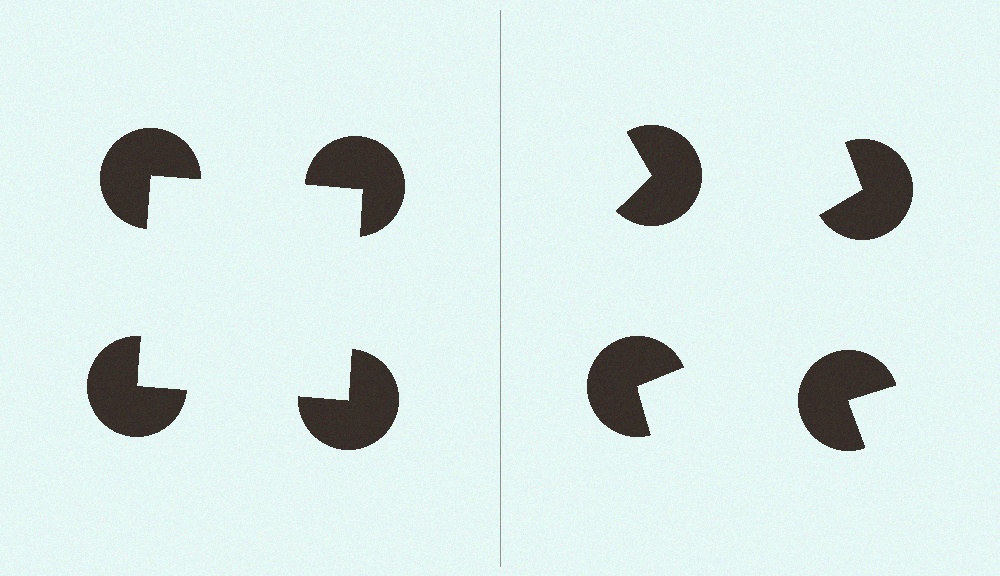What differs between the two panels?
The pac-man discs are positioned identically on both sides; only the wedge orientations differ. On the left they align to a square; on the right they are misaligned.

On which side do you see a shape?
An illusory square appears on the left side. On the right side the wedge cuts are rotated, so no coherent shape forms.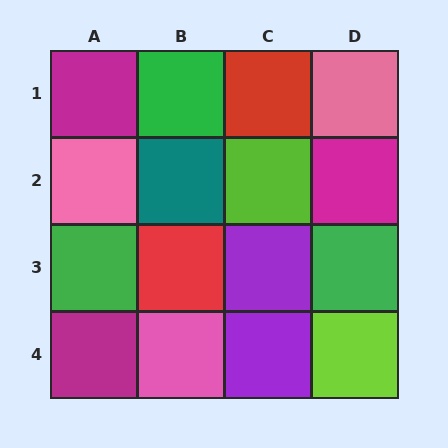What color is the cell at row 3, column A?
Green.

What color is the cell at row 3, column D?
Green.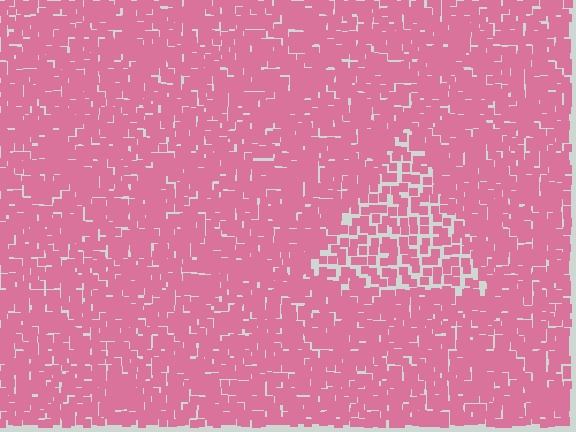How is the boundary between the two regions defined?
The boundary is defined by a change in element density (approximately 1.8x ratio). All elements are the same color, size, and shape.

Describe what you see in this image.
The image contains small pink elements arranged at two different densities. A triangle-shaped region is visible where the elements are less densely packed than the surrounding area.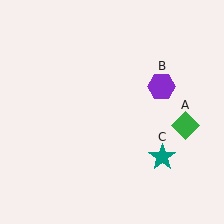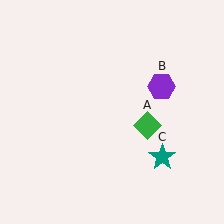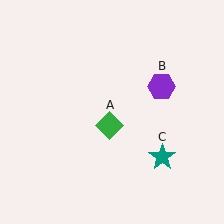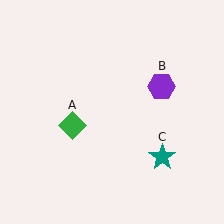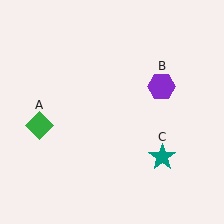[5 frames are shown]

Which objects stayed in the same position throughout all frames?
Purple hexagon (object B) and teal star (object C) remained stationary.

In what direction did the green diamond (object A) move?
The green diamond (object A) moved left.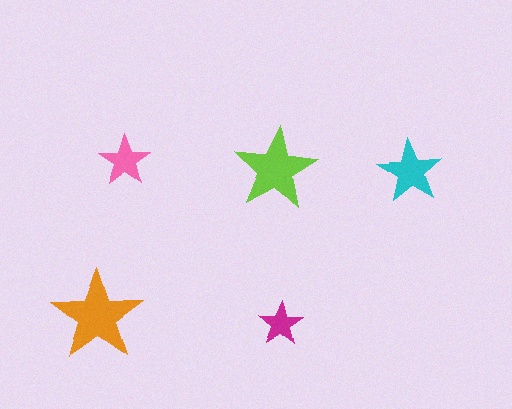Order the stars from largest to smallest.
the orange one, the lime one, the cyan one, the pink one, the magenta one.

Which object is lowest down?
The magenta star is bottommost.